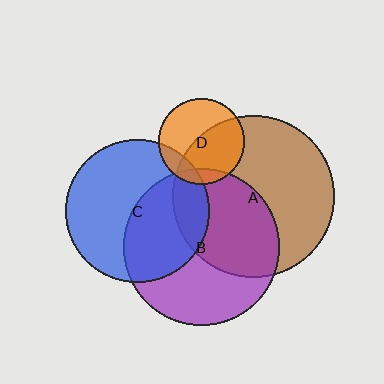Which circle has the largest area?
Circle A (brown).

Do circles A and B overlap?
Yes.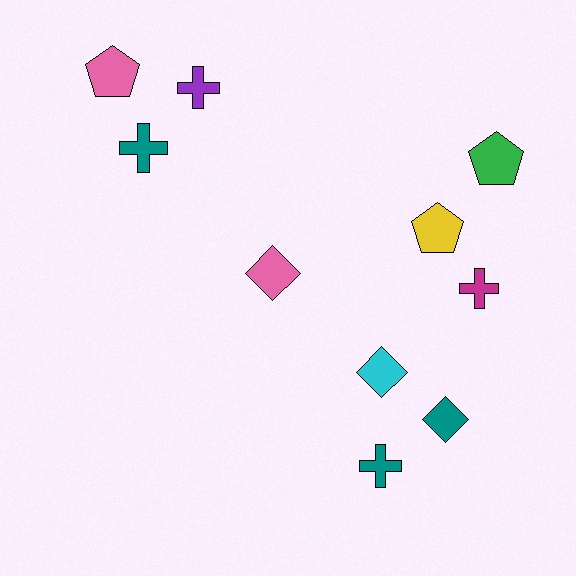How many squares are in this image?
There are no squares.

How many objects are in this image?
There are 10 objects.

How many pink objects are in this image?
There are 2 pink objects.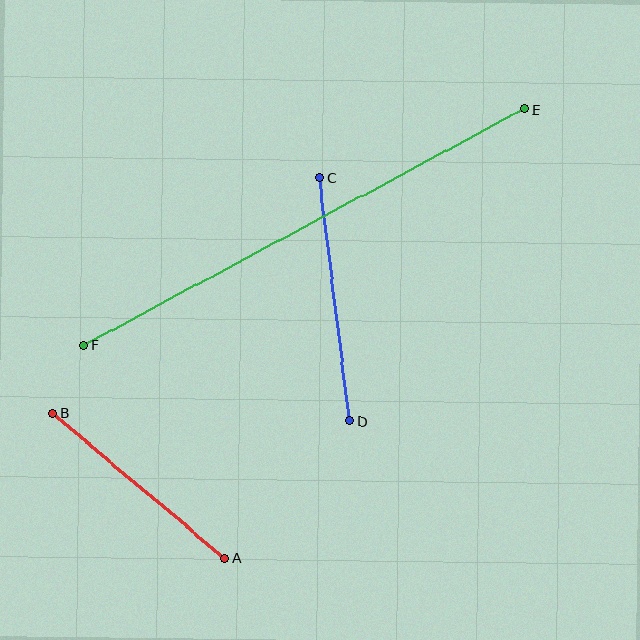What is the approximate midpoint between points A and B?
The midpoint is at approximately (139, 486) pixels.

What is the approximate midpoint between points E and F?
The midpoint is at approximately (304, 227) pixels.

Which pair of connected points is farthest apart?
Points E and F are farthest apart.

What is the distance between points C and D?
The distance is approximately 245 pixels.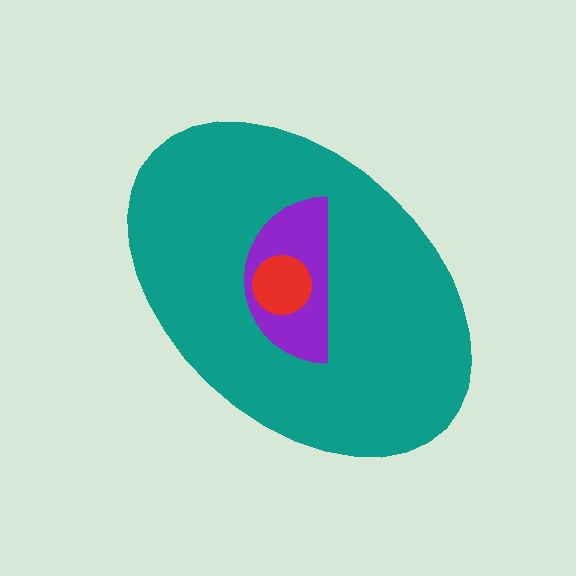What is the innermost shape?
The red circle.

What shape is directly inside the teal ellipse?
The purple semicircle.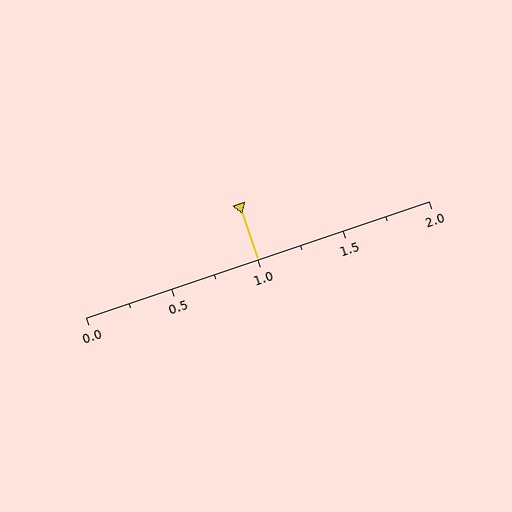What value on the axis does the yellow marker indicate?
The marker indicates approximately 1.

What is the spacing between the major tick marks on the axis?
The major ticks are spaced 0.5 apart.